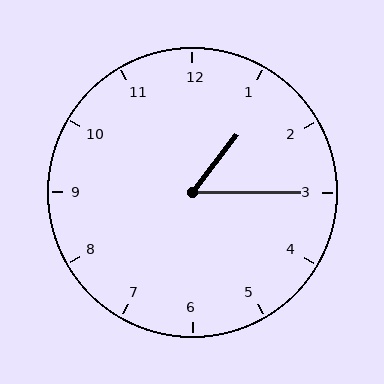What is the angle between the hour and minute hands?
Approximately 52 degrees.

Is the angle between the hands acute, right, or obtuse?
It is acute.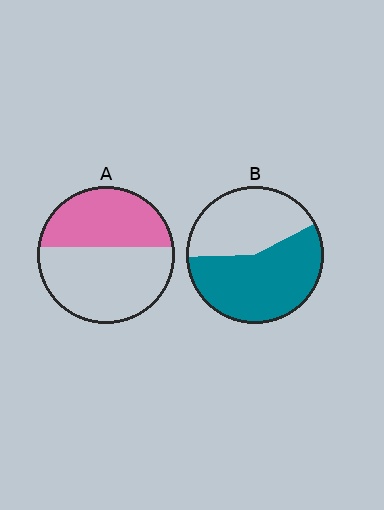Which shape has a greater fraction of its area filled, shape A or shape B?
Shape B.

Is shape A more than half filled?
No.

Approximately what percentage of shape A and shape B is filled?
A is approximately 45% and B is approximately 55%.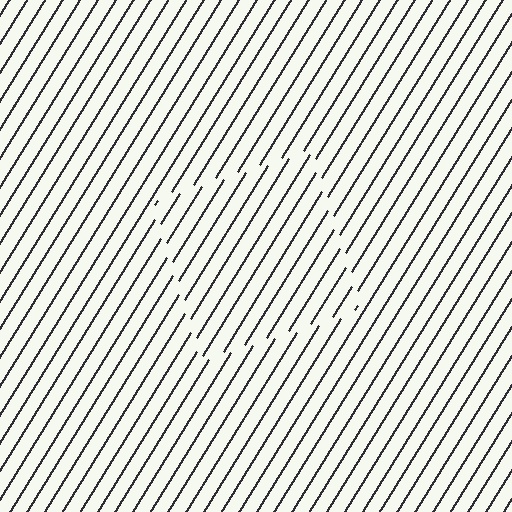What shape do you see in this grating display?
An illusory square. The interior of the shape contains the same grating, shifted by half a period — the contour is defined by the phase discontinuity where line-ends from the inner and outer gratings abut.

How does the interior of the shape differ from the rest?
The interior of the shape contains the same grating, shifted by half a period — the contour is defined by the phase discontinuity where line-ends from the inner and outer gratings abut.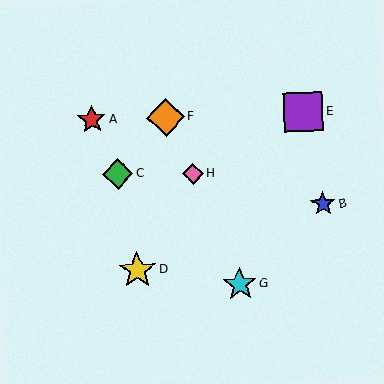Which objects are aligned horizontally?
Objects A, E, F are aligned horizontally.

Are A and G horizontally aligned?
No, A is at y≈120 and G is at y≈284.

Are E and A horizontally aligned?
Yes, both are at y≈112.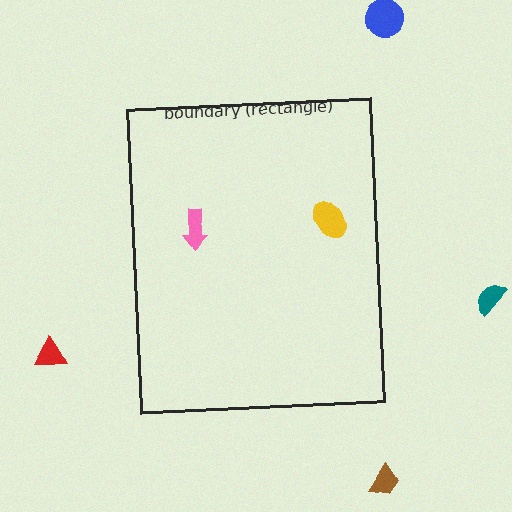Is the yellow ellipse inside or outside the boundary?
Inside.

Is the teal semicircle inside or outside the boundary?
Outside.